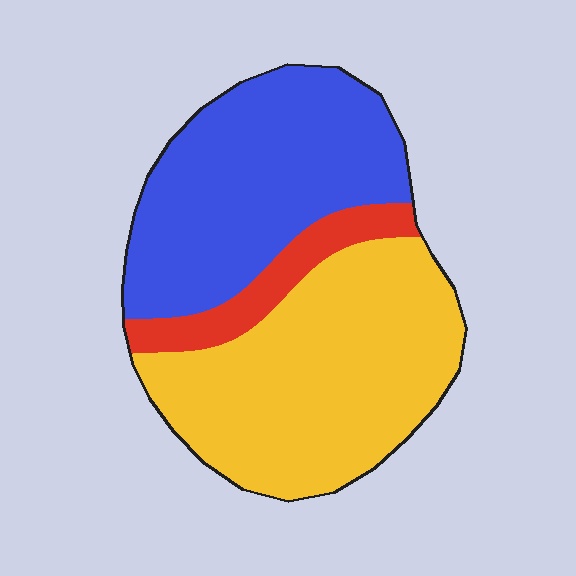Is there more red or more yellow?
Yellow.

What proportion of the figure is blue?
Blue covers 41% of the figure.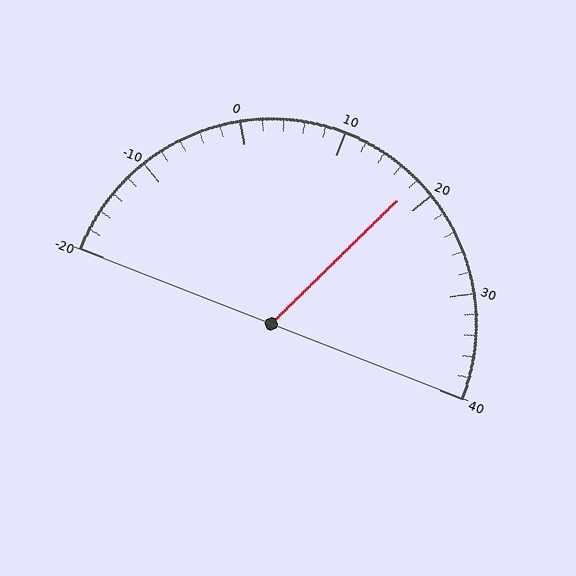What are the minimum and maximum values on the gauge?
The gauge ranges from -20 to 40.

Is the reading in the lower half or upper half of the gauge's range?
The reading is in the upper half of the range (-20 to 40).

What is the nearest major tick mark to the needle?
The nearest major tick mark is 20.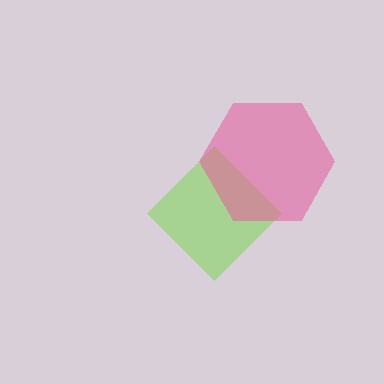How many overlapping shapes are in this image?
There are 2 overlapping shapes in the image.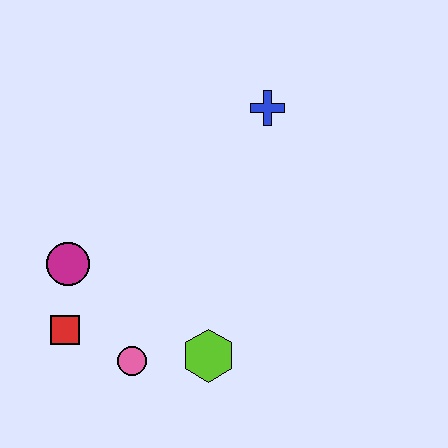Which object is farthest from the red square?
The blue cross is farthest from the red square.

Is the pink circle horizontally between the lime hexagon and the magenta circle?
Yes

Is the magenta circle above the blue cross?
No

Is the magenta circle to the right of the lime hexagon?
No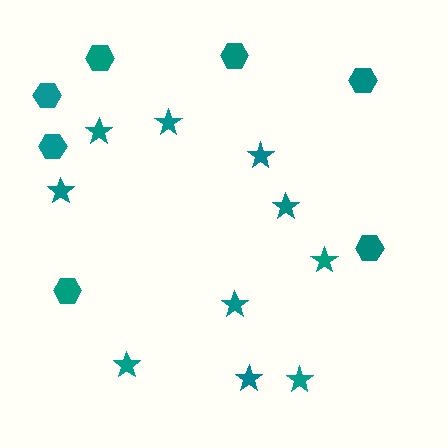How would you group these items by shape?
There are 2 groups: one group of hexagons (7) and one group of stars (10).